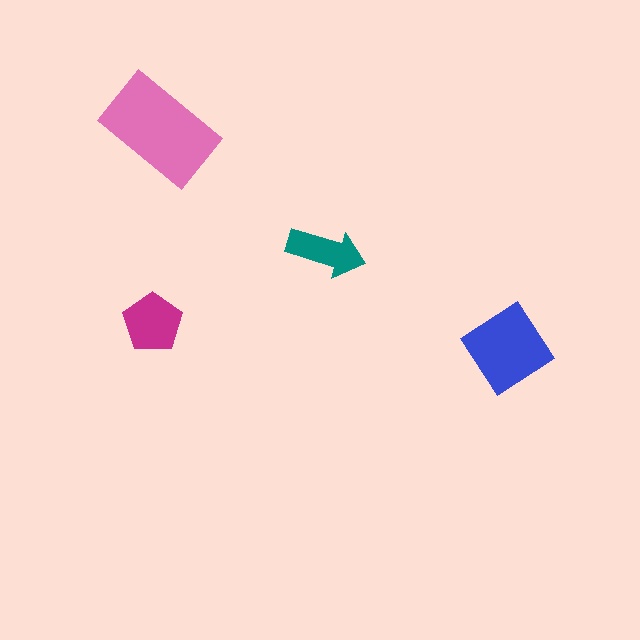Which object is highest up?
The pink rectangle is topmost.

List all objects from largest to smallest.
The pink rectangle, the blue diamond, the magenta pentagon, the teal arrow.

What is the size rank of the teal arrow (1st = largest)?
4th.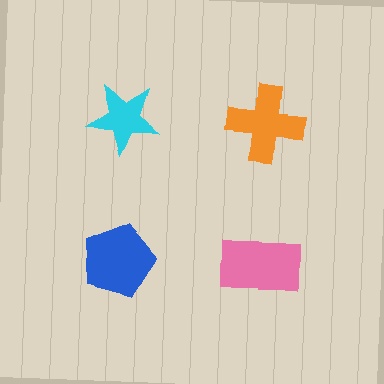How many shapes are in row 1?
2 shapes.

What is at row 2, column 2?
A pink rectangle.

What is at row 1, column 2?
An orange cross.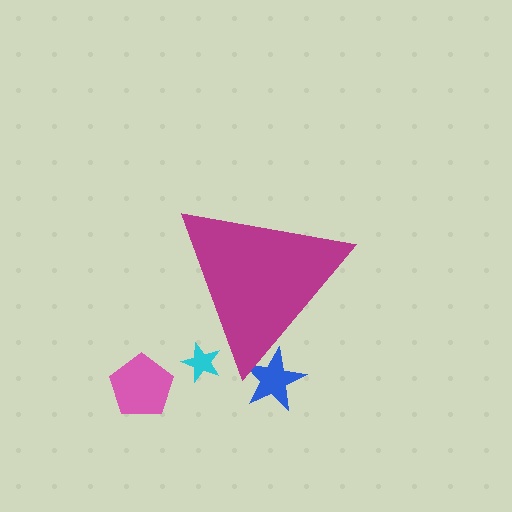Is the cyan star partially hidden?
Yes, the cyan star is partially hidden behind the magenta triangle.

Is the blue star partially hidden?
Yes, the blue star is partially hidden behind the magenta triangle.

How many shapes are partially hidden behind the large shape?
2 shapes are partially hidden.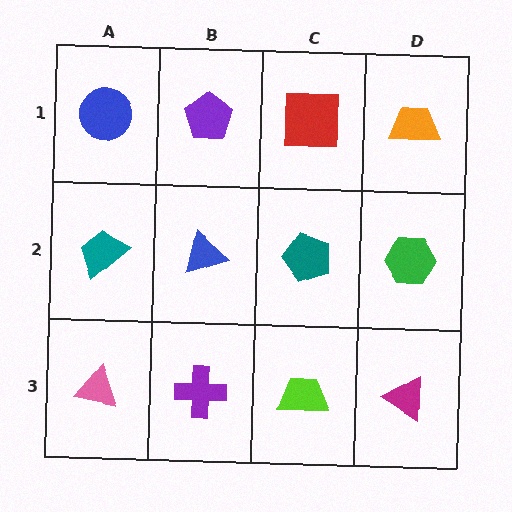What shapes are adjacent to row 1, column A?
A teal trapezoid (row 2, column A), a purple pentagon (row 1, column B).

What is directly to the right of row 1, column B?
A red square.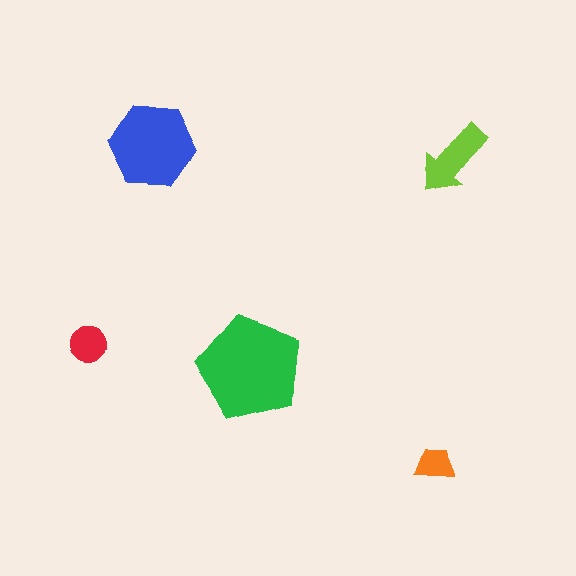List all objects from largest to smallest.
The green pentagon, the blue hexagon, the lime arrow, the red circle, the orange trapezoid.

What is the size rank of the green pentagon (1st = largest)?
1st.